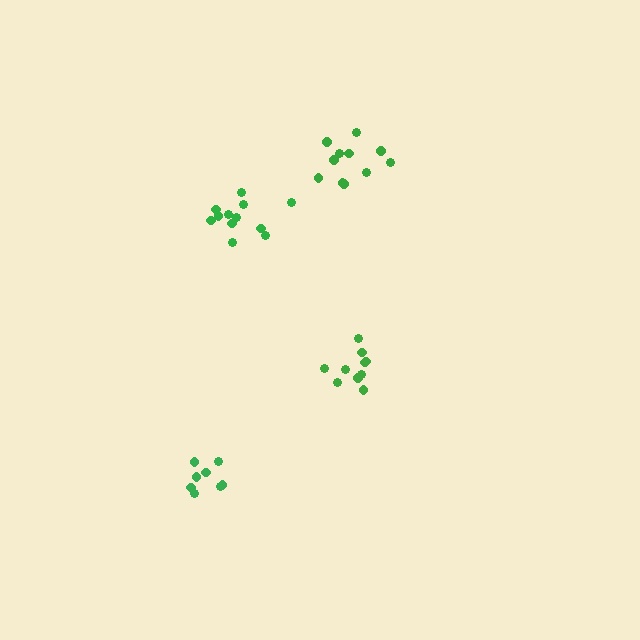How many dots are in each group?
Group 1: 8 dots, Group 2: 11 dots, Group 3: 10 dots, Group 4: 12 dots (41 total).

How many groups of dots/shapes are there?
There are 4 groups.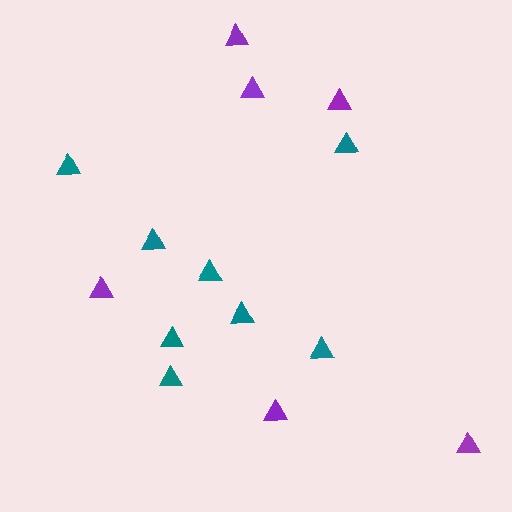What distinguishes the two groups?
There are 2 groups: one group of purple triangles (6) and one group of teal triangles (8).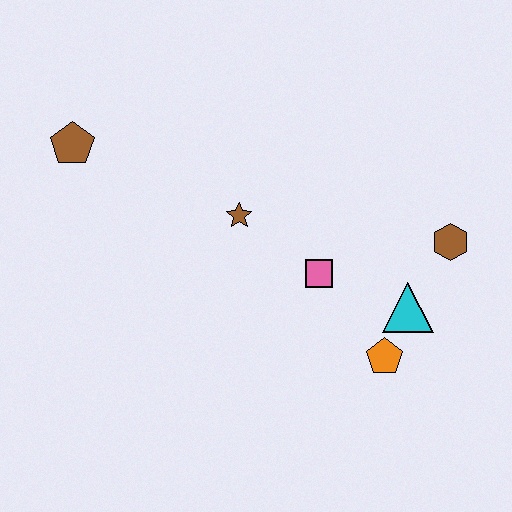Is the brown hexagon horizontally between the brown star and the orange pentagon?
No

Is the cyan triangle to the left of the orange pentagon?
No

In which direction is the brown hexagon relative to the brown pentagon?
The brown hexagon is to the right of the brown pentagon.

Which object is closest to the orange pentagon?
The cyan triangle is closest to the orange pentagon.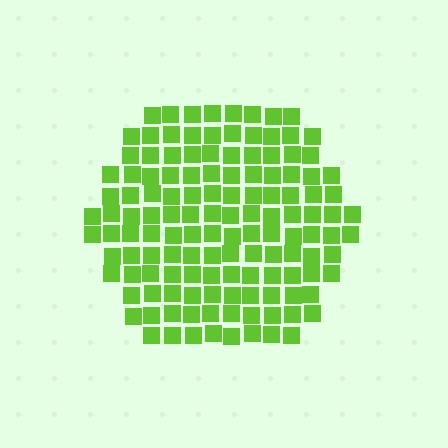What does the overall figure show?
The overall figure shows a hexagon.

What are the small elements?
The small elements are squares.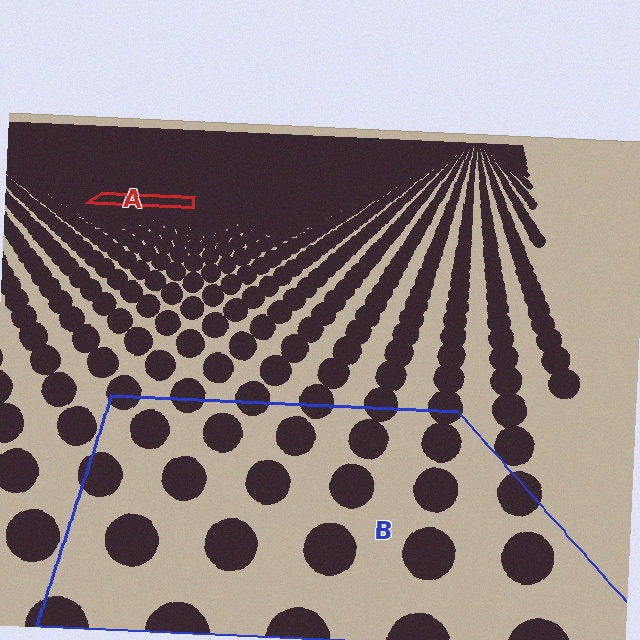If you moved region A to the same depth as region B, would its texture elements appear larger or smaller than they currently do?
They would appear larger. At a closer depth, the same texture elements are projected at a bigger on-screen size.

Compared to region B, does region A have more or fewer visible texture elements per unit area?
Region A has more texture elements per unit area — they are packed more densely because it is farther away.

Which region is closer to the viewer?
Region B is closer. The texture elements there are larger and more spread out.